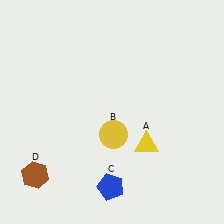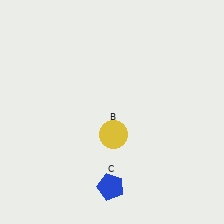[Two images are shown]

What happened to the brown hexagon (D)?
The brown hexagon (D) was removed in Image 2. It was in the bottom-left area of Image 1.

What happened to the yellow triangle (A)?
The yellow triangle (A) was removed in Image 2. It was in the bottom-right area of Image 1.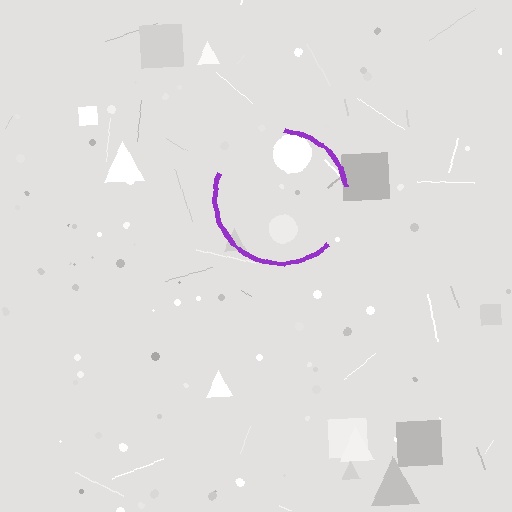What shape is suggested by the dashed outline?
The dashed outline suggests a circle.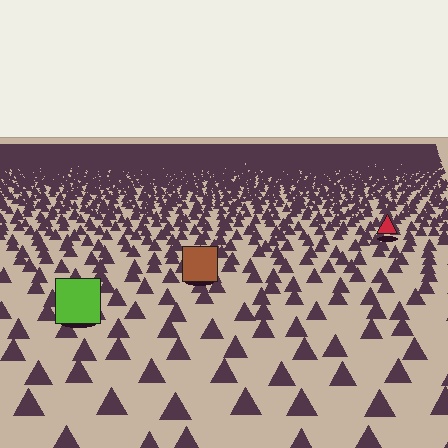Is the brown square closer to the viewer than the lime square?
No. The lime square is closer — you can tell from the texture gradient: the ground texture is coarser near it.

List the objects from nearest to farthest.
From nearest to farthest: the lime square, the brown square, the red triangle.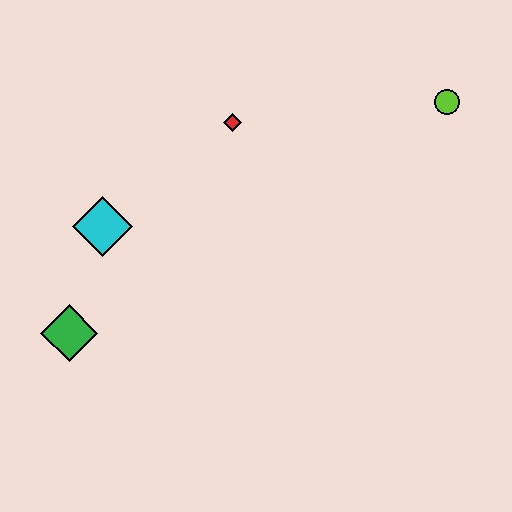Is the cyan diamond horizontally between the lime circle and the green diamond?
Yes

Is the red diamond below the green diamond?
No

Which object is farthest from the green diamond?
The lime circle is farthest from the green diamond.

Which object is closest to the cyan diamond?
The green diamond is closest to the cyan diamond.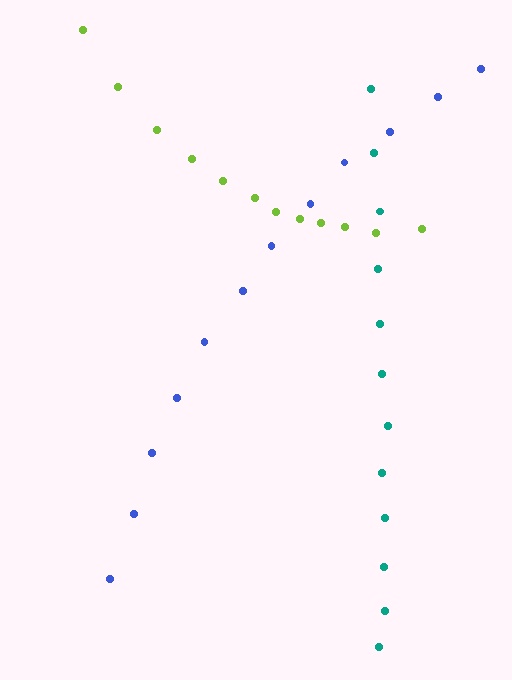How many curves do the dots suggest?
There are 3 distinct paths.